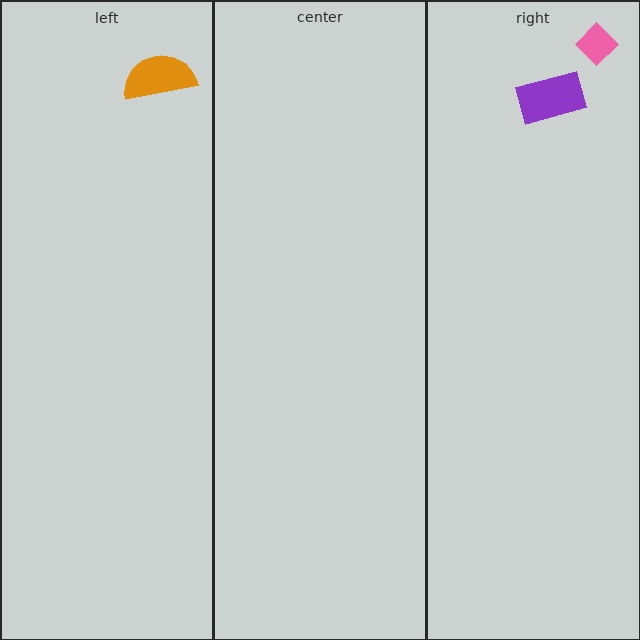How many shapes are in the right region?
2.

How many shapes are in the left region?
1.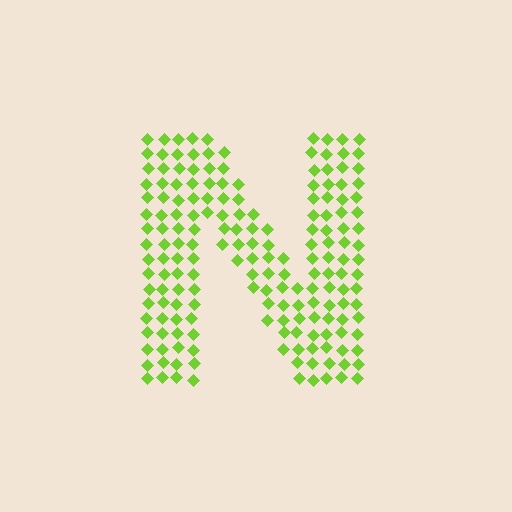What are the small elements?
The small elements are diamonds.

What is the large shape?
The large shape is the letter N.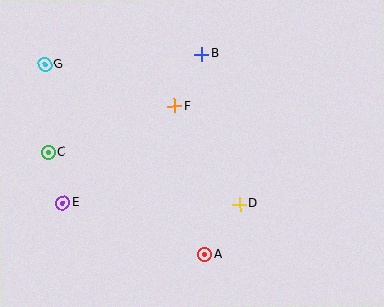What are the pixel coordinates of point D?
Point D is at (240, 204).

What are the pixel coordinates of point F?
Point F is at (174, 106).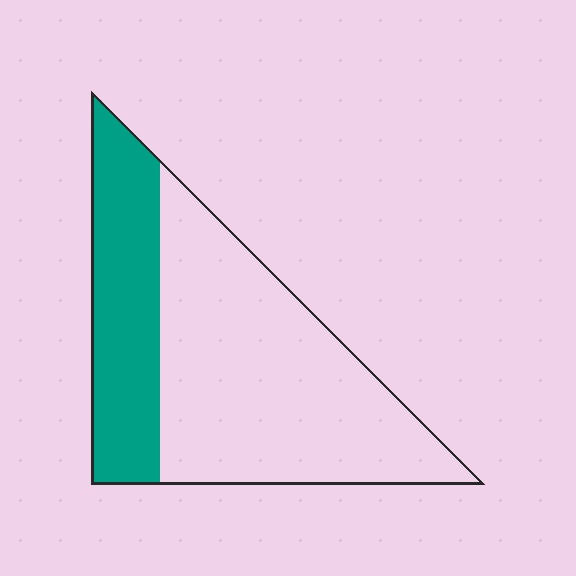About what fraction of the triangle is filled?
About one third (1/3).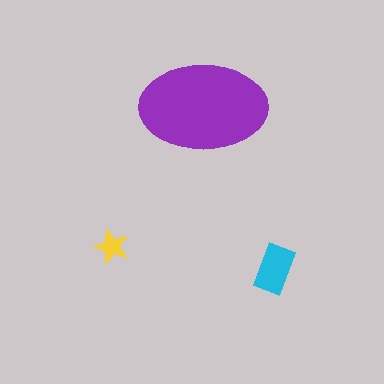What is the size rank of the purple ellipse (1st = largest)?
1st.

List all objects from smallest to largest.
The yellow star, the cyan rectangle, the purple ellipse.